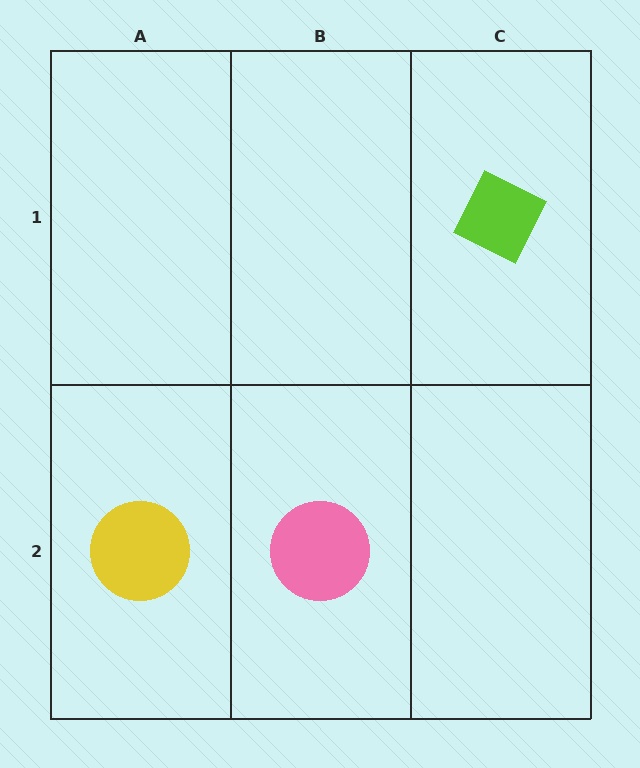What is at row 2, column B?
A pink circle.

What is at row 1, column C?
A lime diamond.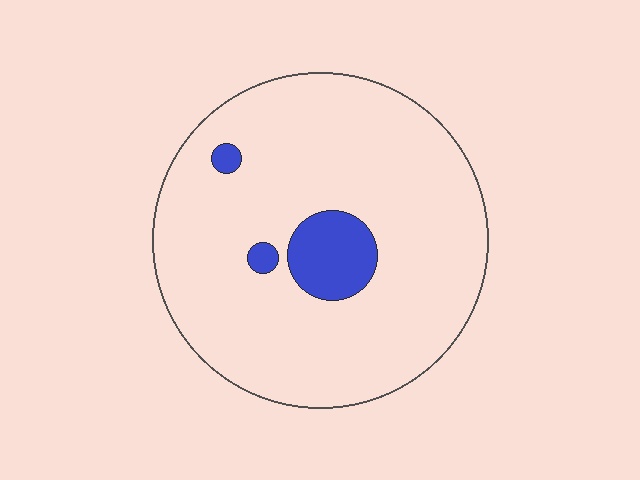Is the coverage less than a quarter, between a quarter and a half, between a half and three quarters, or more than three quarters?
Less than a quarter.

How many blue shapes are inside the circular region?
3.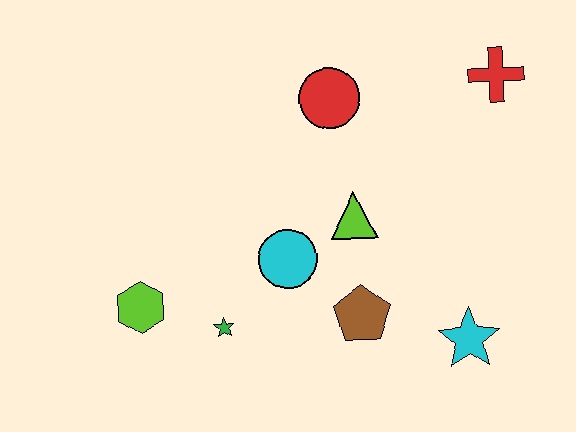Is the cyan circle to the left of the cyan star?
Yes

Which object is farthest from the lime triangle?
The lime hexagon is farthest from the lime triangle.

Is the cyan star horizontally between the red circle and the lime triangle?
No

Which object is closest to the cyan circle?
The lime triangle is closest to the cyan circle.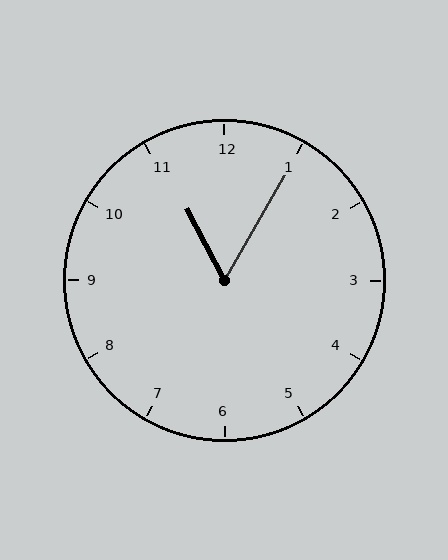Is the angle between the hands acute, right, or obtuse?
It is acute.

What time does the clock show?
11:05.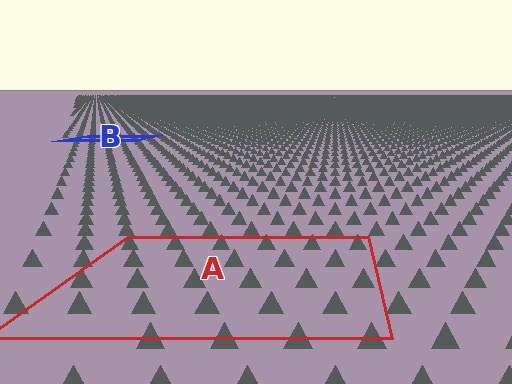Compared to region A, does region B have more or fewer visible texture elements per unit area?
Region B has more texture elements per unit area — they are packed more densely because it is farther away.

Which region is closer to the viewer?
Region A is closer. The texture elements there are larger and more spread out.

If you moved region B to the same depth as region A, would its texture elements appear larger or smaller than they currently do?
They would appear larger. At a closer depth, the same texture elements are projected at a bigger on-screen size.